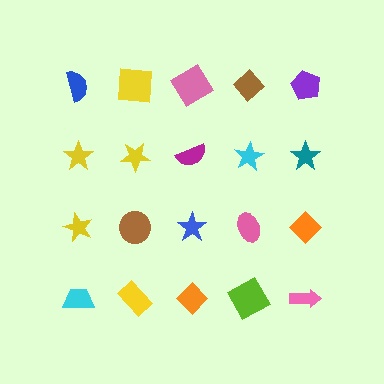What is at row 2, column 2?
A yellow star.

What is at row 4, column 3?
An orange diamond.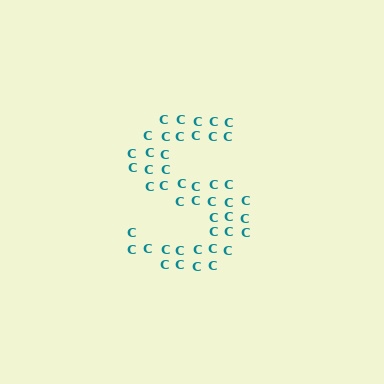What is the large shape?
The large shape is the letter S.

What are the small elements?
The small elements are letter C's.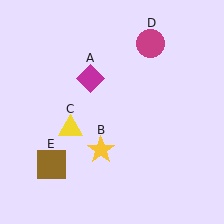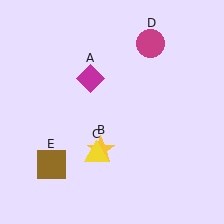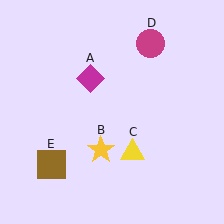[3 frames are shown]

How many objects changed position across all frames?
1 object changed position: yellow triangle (object C).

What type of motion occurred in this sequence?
The yellow triangle (object C) rotated counterclockwise around the center of the scene.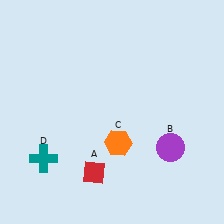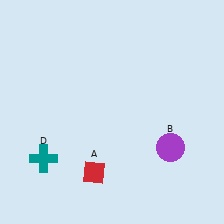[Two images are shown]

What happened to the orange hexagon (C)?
The orange hexagon (C) was removed in Image 2. It was in the bottom-right area of Image 1.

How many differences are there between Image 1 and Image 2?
There is 1 difference between the two images.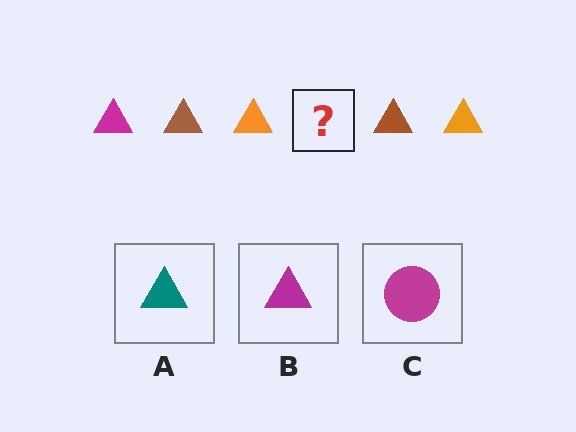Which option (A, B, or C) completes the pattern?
B.